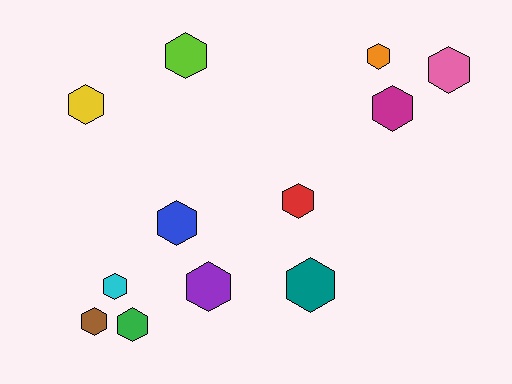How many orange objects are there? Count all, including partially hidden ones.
There is 1 orange object.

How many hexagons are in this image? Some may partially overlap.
There are 12 hexagons.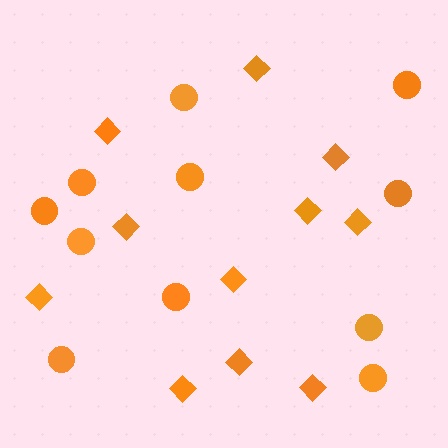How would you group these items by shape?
There are 2 groups: one group of diamonds (11) and one group of circles (11).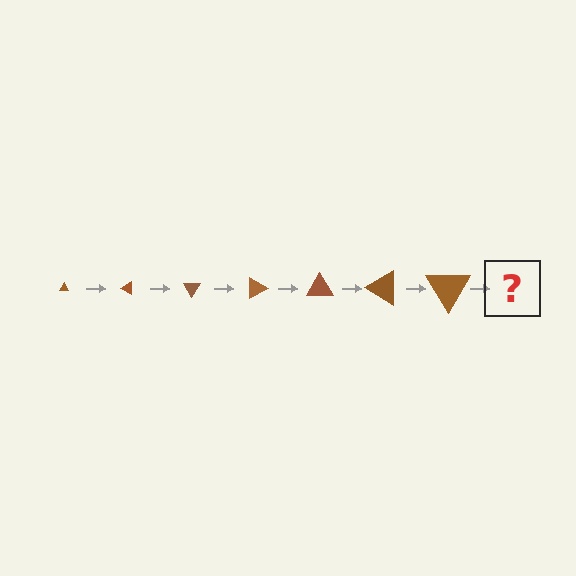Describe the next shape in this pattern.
It should be a triangle, larger than the previous one and rotated 210 degrees from the start.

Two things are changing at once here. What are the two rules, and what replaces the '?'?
The two rules are that the triangle grows larger each step and it rotates 30 degrees each step. The '?' should be a triangle, larger than the previous one and rotated 210 degrees from the start.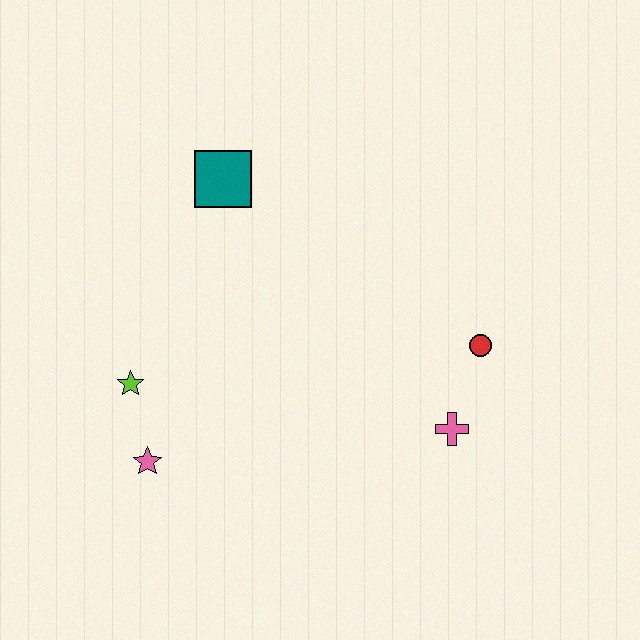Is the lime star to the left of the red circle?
Yes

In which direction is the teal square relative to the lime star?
The teal square is above the lime star.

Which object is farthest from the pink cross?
The teal square is farthest from the pink cross.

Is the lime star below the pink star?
No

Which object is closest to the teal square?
The lime star is closest to the teal square.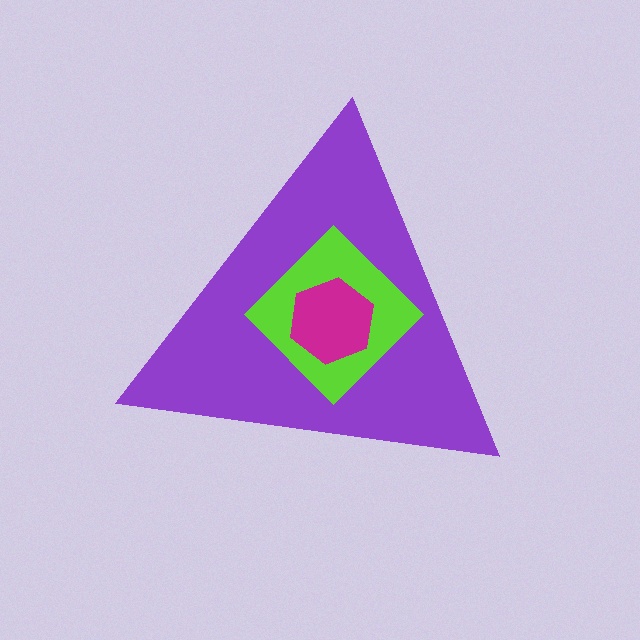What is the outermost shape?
The purple triangle.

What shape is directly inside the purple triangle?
The lime diamond.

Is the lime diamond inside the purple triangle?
Yes.